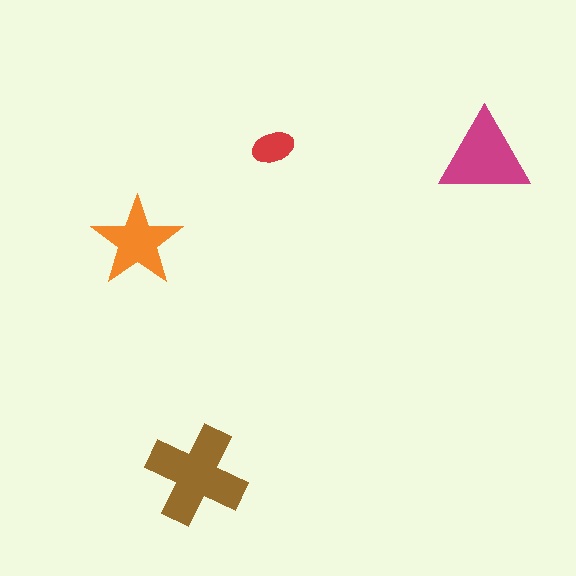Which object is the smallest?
The red ellipse.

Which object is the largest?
The brown cross.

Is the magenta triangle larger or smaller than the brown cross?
Smaller.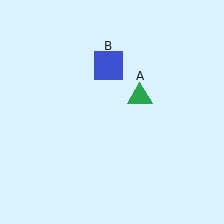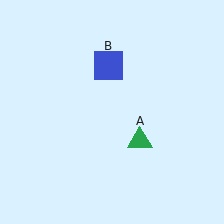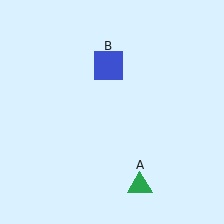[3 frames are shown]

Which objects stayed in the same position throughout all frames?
Blue square (object B) remained stationary.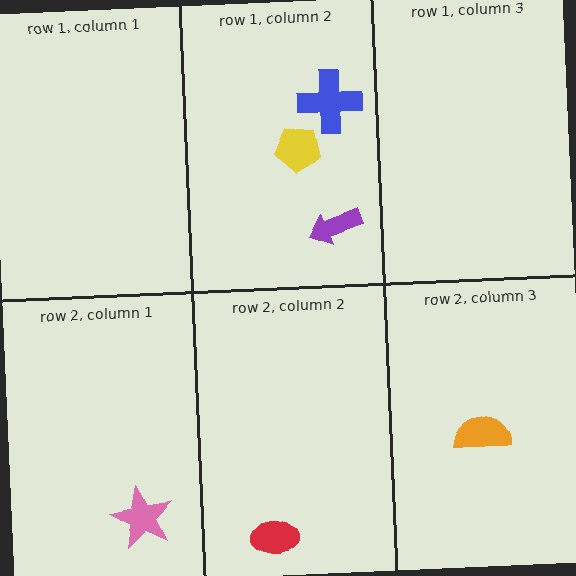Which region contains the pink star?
The row 2, column 1 region.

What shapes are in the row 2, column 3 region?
The orange semicircle.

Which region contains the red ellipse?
The row 2, column 2 region.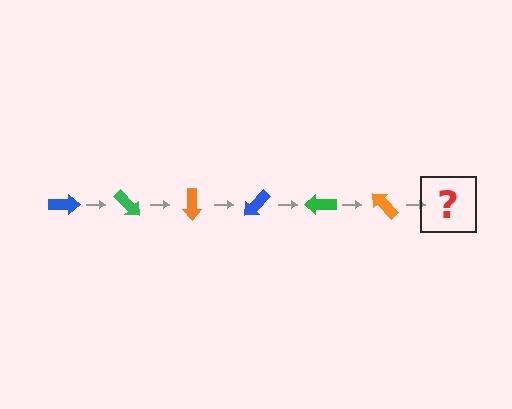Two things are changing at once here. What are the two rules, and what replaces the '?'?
The two rules are that it rotates 45 degrees each step and the color cycles through blue, green, and orange. The '?' should be a blue arrow, rotated 270 degrees from the start.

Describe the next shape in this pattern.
It should be a blue arrow, rotated 270 degrees from the start.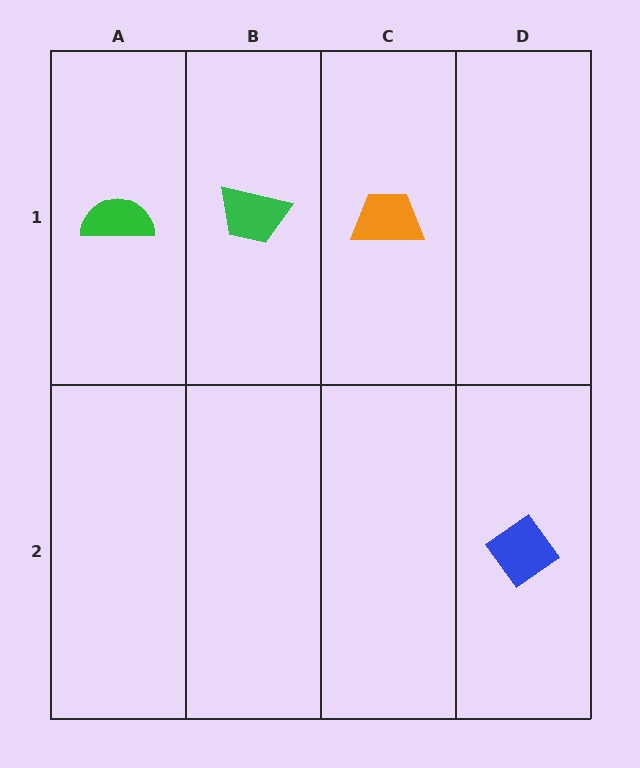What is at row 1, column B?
A green trapezoid.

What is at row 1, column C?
An orange trapezoid.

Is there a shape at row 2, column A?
No, that cell is empty.